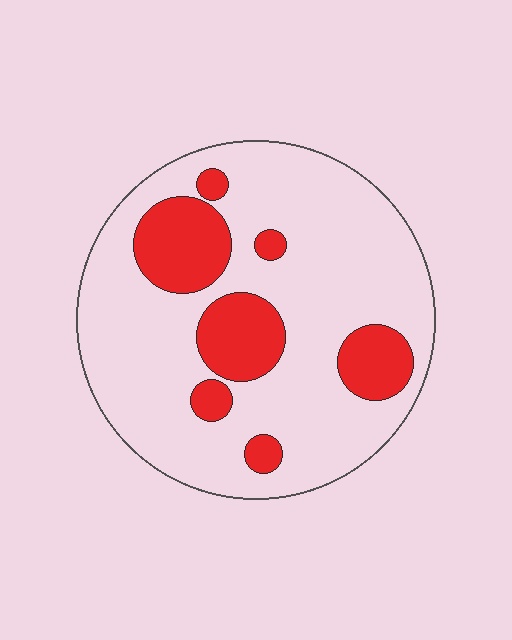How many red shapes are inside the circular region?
7.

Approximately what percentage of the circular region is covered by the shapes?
Approximately 25%.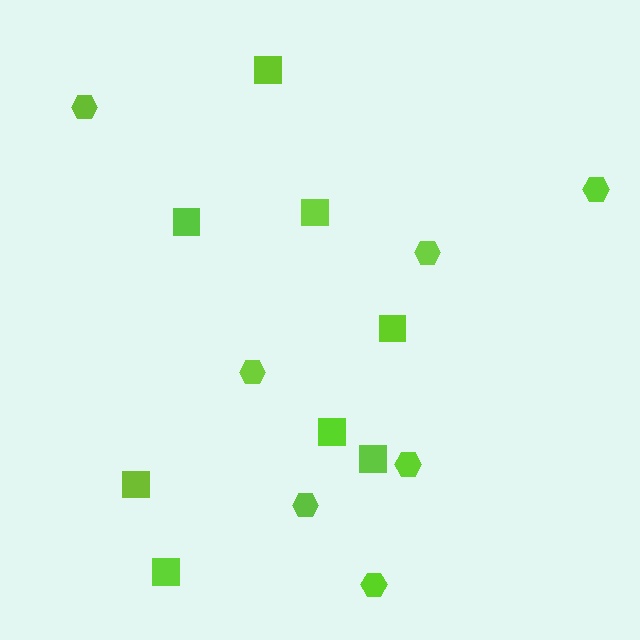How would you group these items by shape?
There are 2 groups: one group of squares (8) and one group of hexagons (7).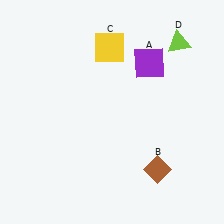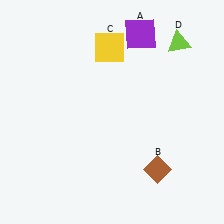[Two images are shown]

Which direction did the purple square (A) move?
The purple square (A) moved up.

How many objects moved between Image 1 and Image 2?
1 object moved between the two images.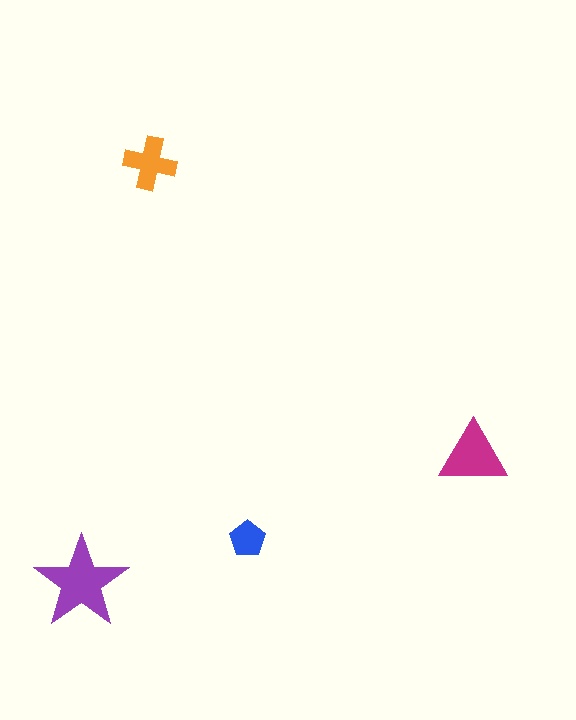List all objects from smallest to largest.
The blue pentagon, the orange cross, the magenta triangle, the purple star.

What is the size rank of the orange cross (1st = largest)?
3rd.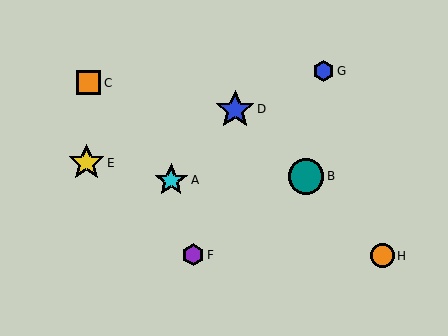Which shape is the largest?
The blue star (labeled D) is the largest.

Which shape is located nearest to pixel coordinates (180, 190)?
The cyan star (labeled A) at (171, 180) is nearest to that location.